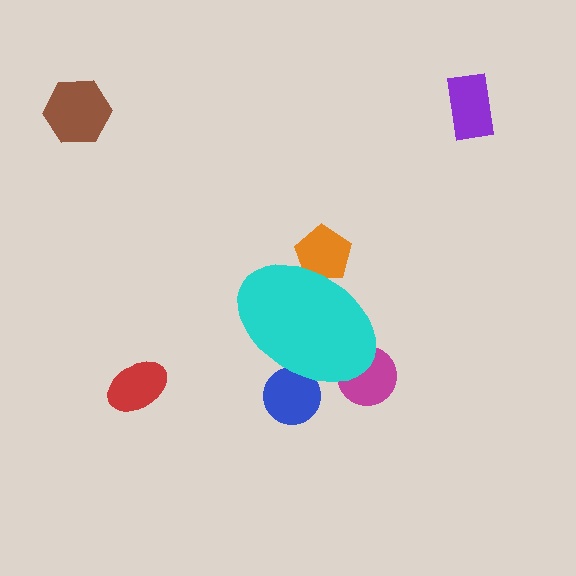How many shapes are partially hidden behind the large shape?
3 shapes are partially hidden.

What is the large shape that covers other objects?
A cyan ellipse.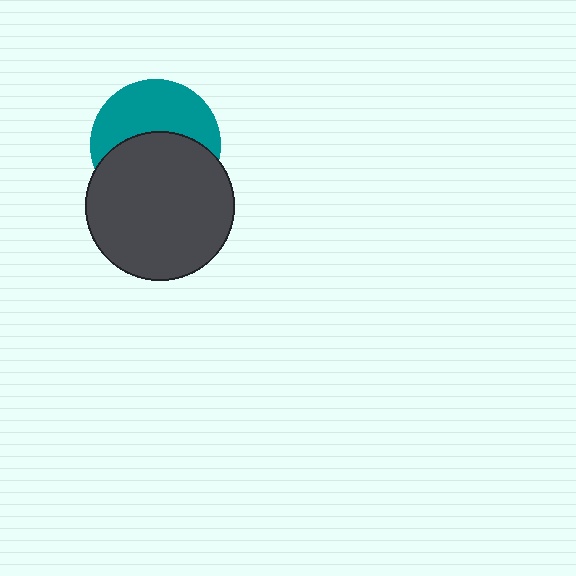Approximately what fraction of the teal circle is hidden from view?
Roughly 53% of the teal circle is hidden behind the dark gray circle.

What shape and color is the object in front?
The object in front is a dark gray circle.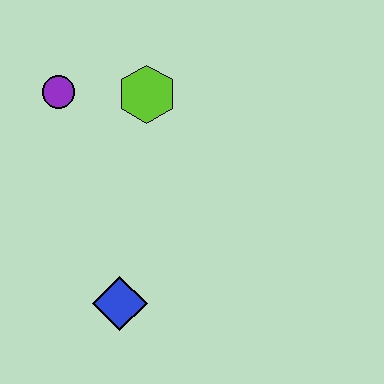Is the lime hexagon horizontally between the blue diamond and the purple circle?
No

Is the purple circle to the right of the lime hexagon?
No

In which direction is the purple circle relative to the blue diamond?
The purple circle is above the blue diamond.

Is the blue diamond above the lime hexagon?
No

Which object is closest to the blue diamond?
The lime hexagon is closest to the blue diamond.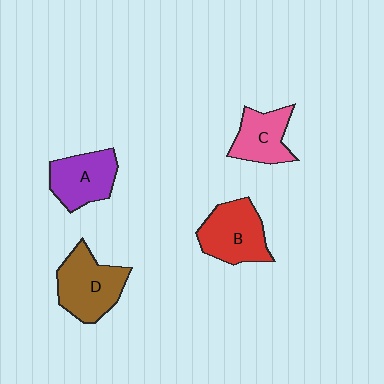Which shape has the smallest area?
Shape C (pink).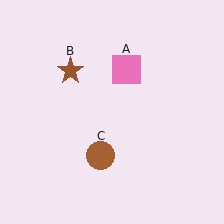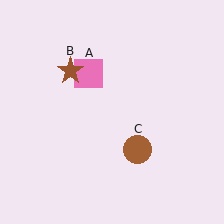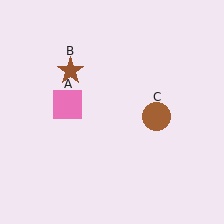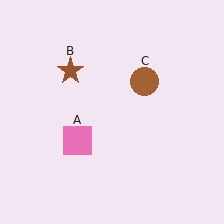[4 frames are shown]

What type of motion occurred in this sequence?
The pink square (object A), brown circle (object C) rotated counterclockwise around the center of the scene.